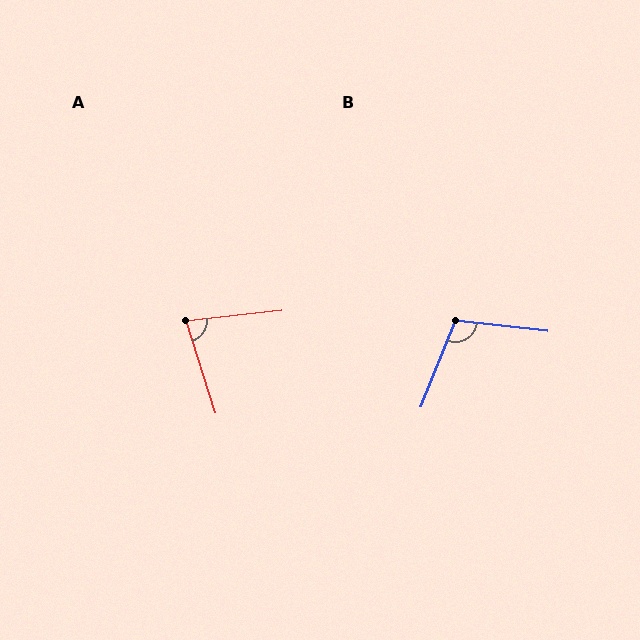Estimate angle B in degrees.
Approximately 105 degrees.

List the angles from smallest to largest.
A (79°), B (105°).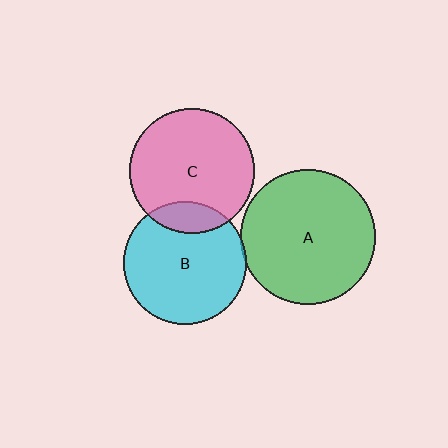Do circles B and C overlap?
Yes.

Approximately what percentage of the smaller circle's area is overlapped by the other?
Approximately 15%.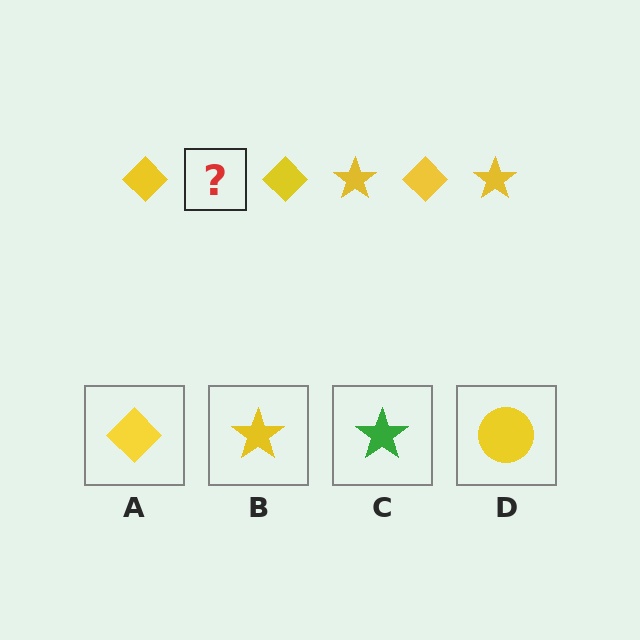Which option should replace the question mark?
Option B.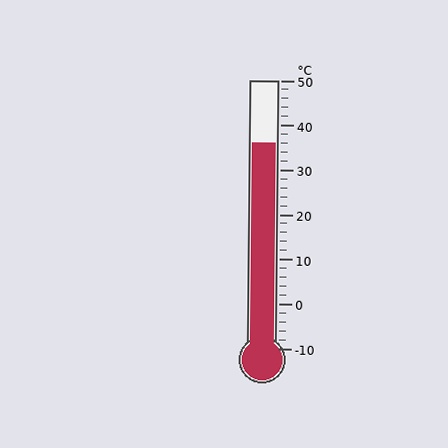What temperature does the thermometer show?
The thermometer shows approximately 36°C.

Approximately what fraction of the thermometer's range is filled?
The thermometer is filled to approximately 75% of its range.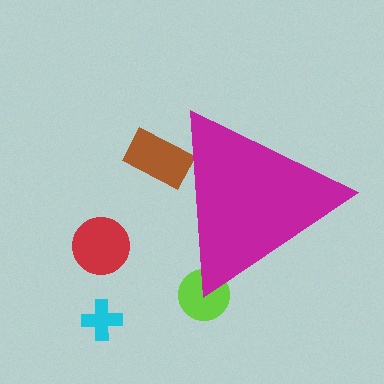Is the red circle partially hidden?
No, the red circle is fully visible.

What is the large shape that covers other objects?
A magenta triangle.